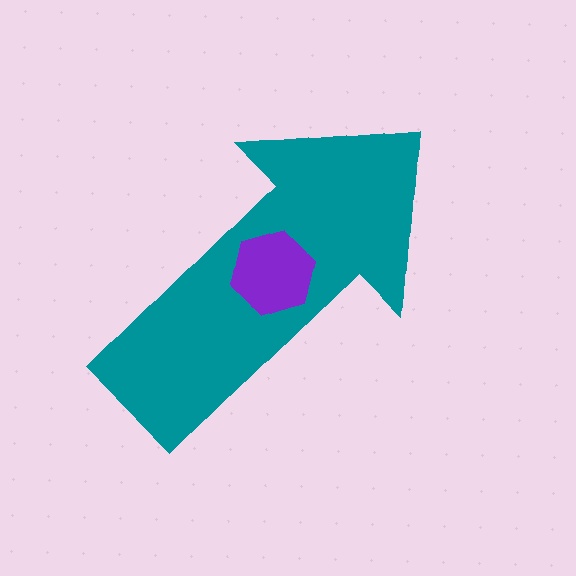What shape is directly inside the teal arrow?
The purple hexagon.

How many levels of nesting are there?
2.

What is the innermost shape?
The purple hexagon.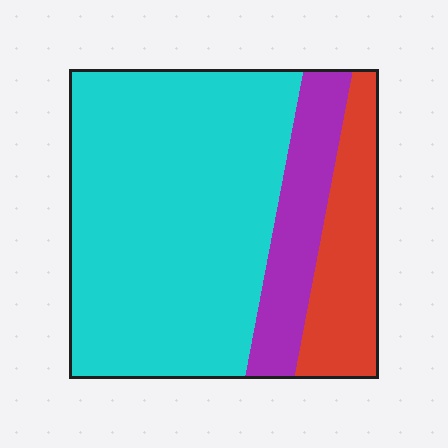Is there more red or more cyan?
Cyan.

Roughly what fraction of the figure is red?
Red takes up about one sixth (1/6) of the figure.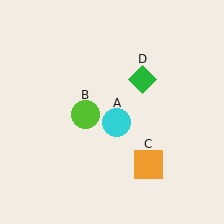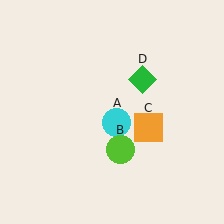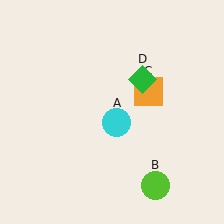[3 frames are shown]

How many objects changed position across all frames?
2 objects changed position: lime circle (object B), orange square (object C).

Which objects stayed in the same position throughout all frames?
Cyan circle (object A) and green diamond (object D) remained stationary.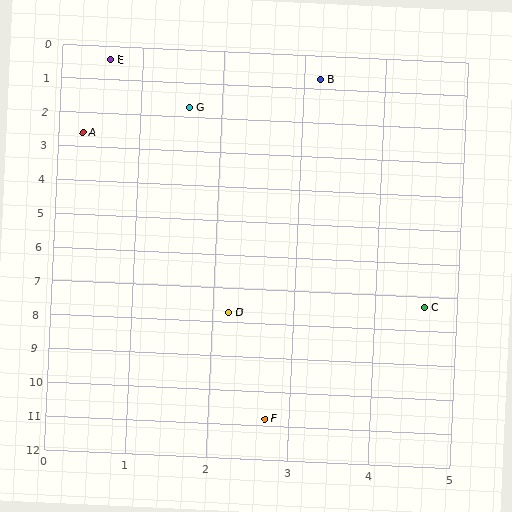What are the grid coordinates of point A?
Point A is at approximately (0.3, 2.6).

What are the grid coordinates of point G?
Point G is at approximately (1.6, 1.7).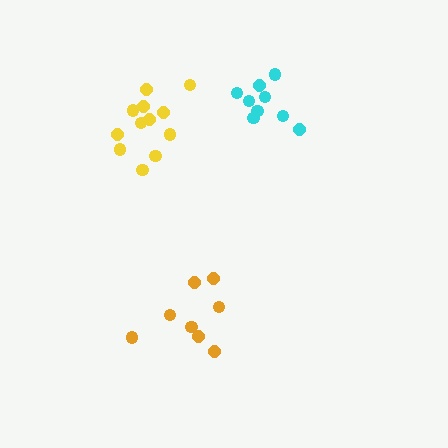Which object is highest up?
The cyan cluster is topmost.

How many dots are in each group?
Group 1: 9 dots, Group 2: 8 dots, Group 3: 12 dots (29 total).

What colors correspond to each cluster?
The clusters are colored: cyan, orange, yellow.